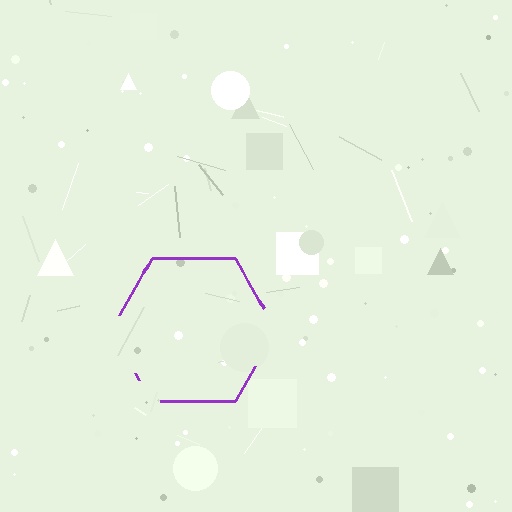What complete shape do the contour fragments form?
The contour fragments form a hexagon.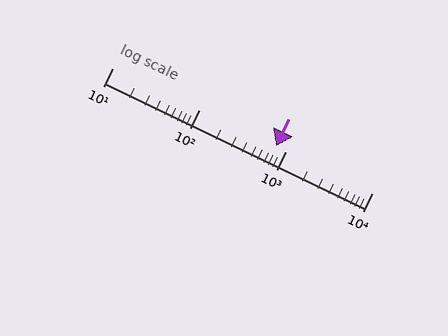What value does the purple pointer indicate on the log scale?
The pointer indicates approximately 770.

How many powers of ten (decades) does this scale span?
The scale spans 3 decades, from 10 to 10000.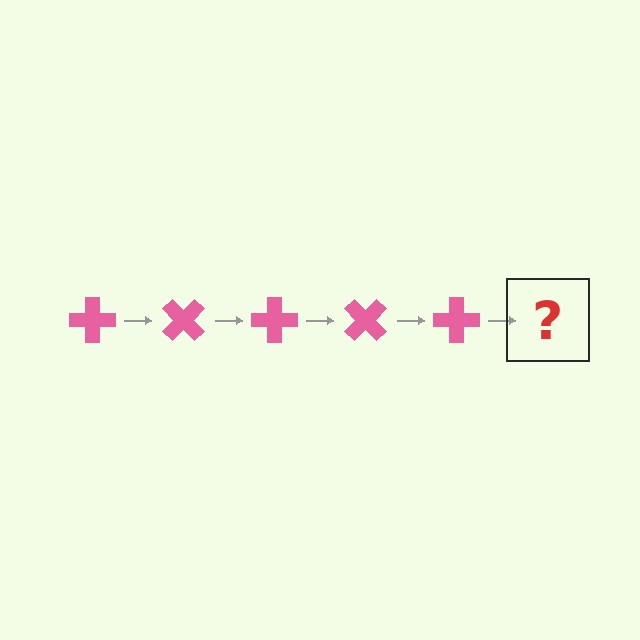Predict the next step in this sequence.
The next step is a pink cross rotated 225 degrees.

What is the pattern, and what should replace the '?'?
The pattern is that the cross rotates 45 degrees each step. The '?' should be a pink cross rotated 225 degrees.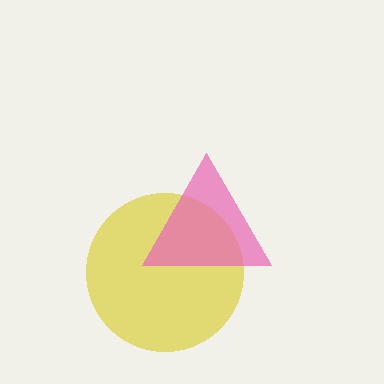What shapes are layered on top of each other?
The layered shapes are: a yellow circle, a pink triangle.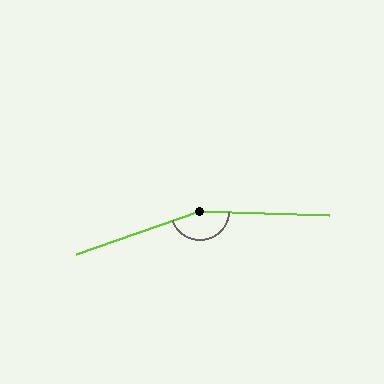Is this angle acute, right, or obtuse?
It is obtuse.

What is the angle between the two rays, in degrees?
Approximately 159 degrees.